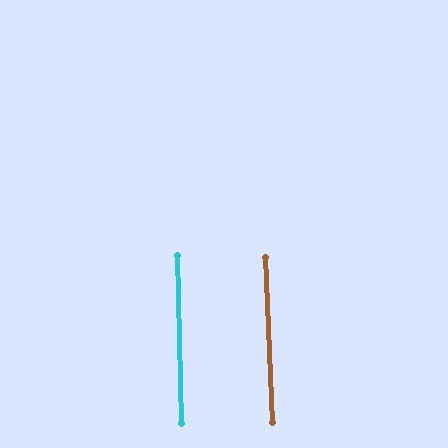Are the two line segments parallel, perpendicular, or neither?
Parallel — their directions differ by only 1.1°.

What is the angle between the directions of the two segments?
Approximately 1 degree.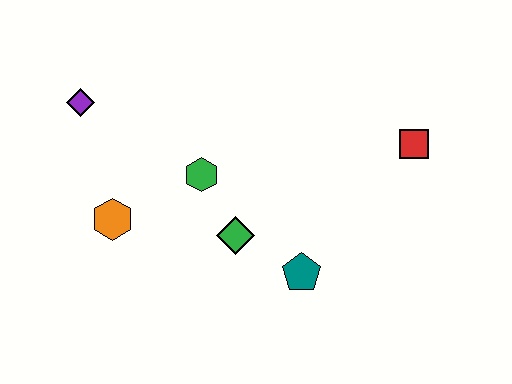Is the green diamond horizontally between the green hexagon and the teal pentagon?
Yes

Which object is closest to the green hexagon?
The green diamond is closest to the green hexagon.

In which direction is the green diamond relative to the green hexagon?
The green diamond is below the green hexagon.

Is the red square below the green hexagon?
No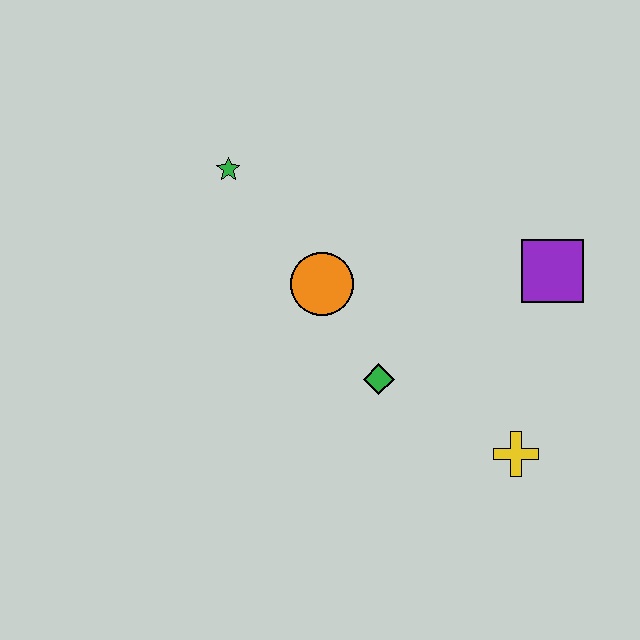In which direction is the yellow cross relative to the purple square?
The yellow cross is below the purple square.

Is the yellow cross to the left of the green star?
No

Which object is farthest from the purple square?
The green star is farthest from the purple square.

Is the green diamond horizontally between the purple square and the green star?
Yes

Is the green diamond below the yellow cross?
No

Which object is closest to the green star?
The orange circle is closest to the green star.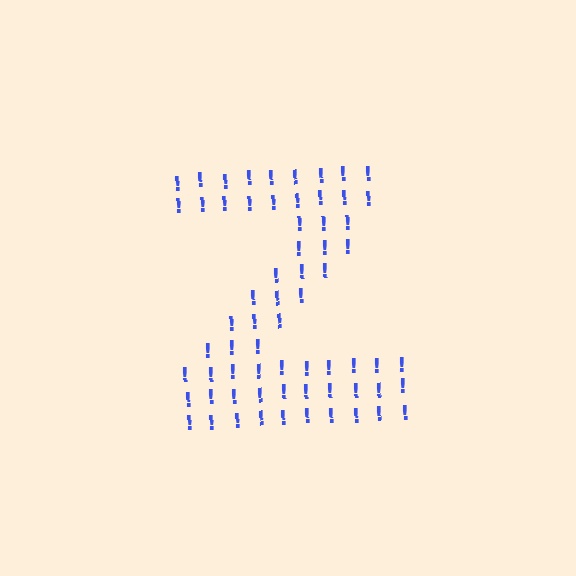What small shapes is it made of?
It is made of small exclamation marks.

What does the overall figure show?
The overall figure shows the letter Z.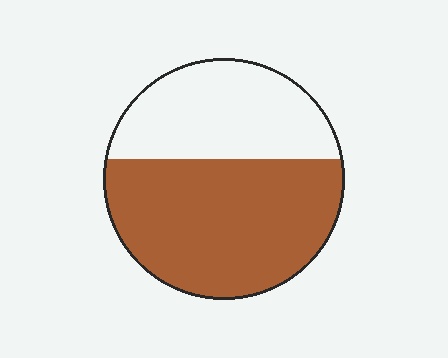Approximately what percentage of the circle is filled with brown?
Approximately 60%.